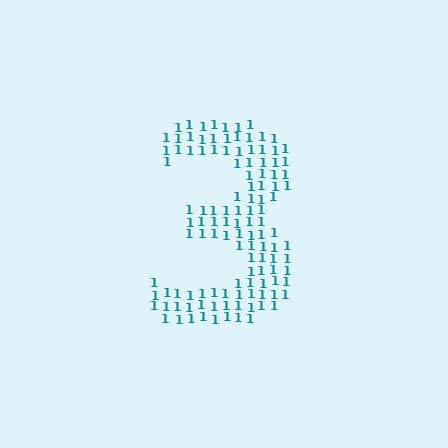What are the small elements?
The small elements are digit 1's.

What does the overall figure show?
The overall figure shows the digit 3.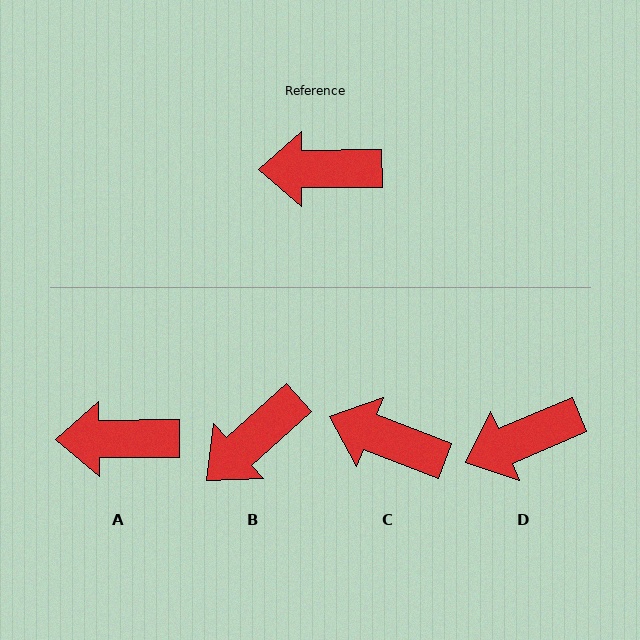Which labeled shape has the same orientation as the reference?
A.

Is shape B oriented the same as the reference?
No, it is off by about 41 degrees.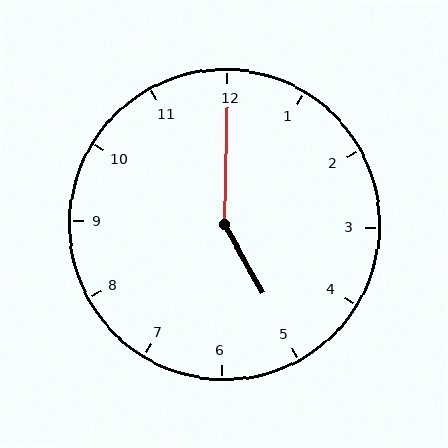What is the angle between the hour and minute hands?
Approximately 150 degrees.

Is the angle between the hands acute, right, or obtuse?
It is obtuse.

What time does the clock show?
5:00.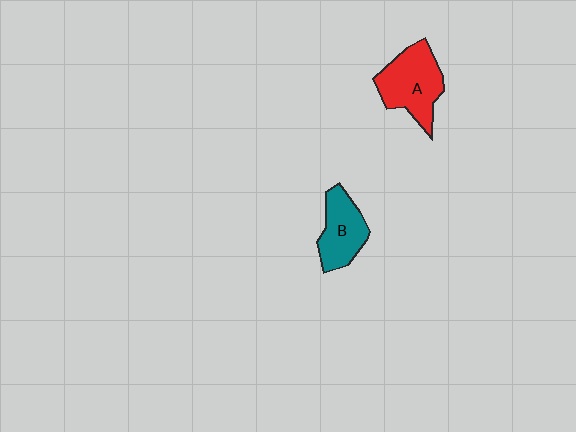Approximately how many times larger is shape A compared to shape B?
Approximately 1.3 times.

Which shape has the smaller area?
Shape B (teal).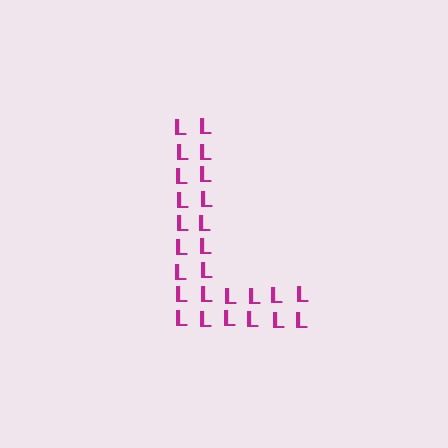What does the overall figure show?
The overall figure shows the letter L.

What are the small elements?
The small elements are letter L's.